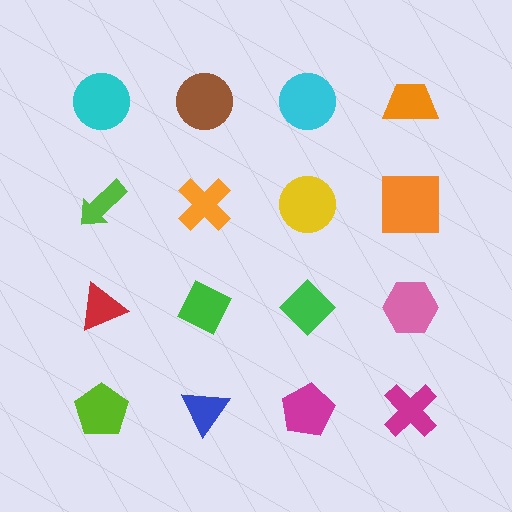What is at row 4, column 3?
A magenta pentagon.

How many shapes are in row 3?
4 shapes.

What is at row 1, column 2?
A brown circle.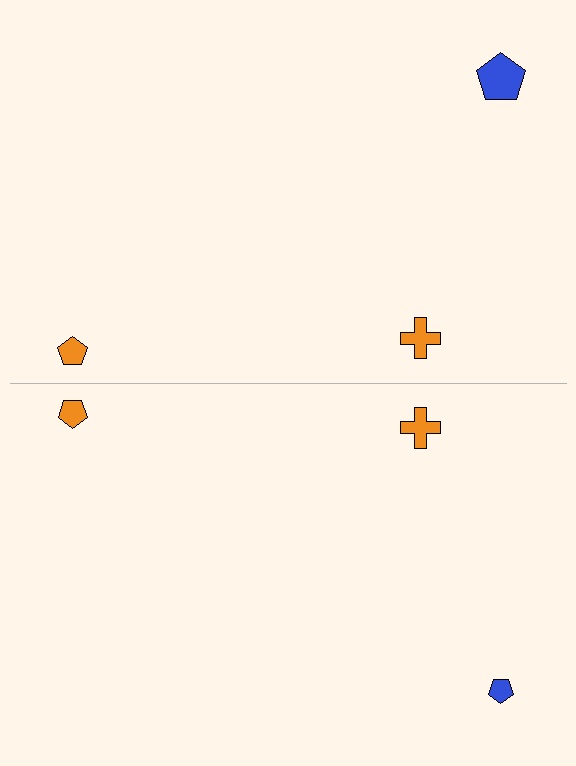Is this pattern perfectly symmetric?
No, the pattern is not perfectly symmetric. The blue pentagon on the bottom side has a different size than its mirror counterpart.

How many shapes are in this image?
There are 6 shapes in this image.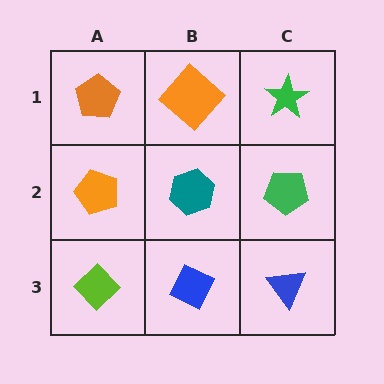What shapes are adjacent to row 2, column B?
An orange diamond (row 1, column B), a blue diamond (row 3, column B), an orange pentagon (row 2, column A), a green pentagon (row 2, column C).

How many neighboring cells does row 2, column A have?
3.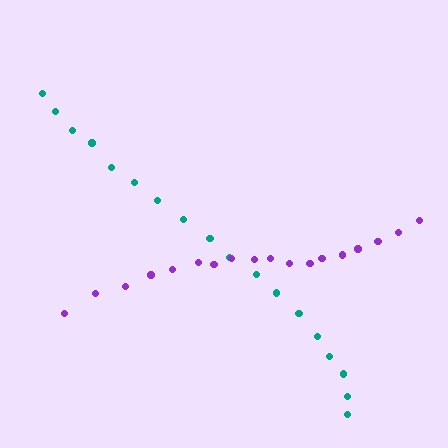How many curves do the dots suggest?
There are 2 distinct paths.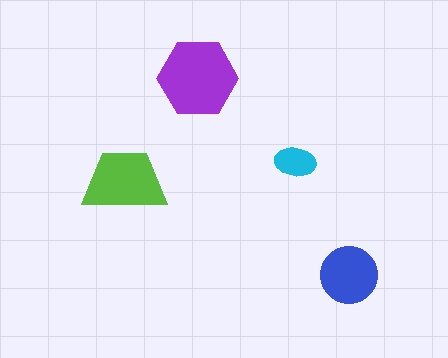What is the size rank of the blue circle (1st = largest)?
3rd.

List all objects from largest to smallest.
The purple hexagon, the lime trapezoid, the blue circle, the cyan ellipse.